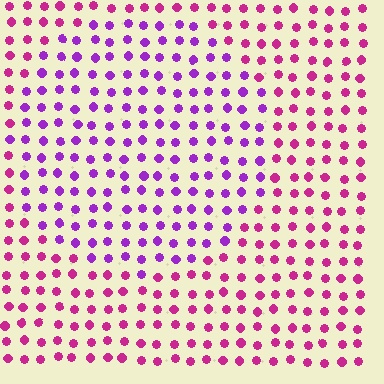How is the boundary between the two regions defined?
The boundary is defined purely by a slight shift in hue (about 37 degrees). Spacing, size, and orientation are identical on both sides.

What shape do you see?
I see a circle.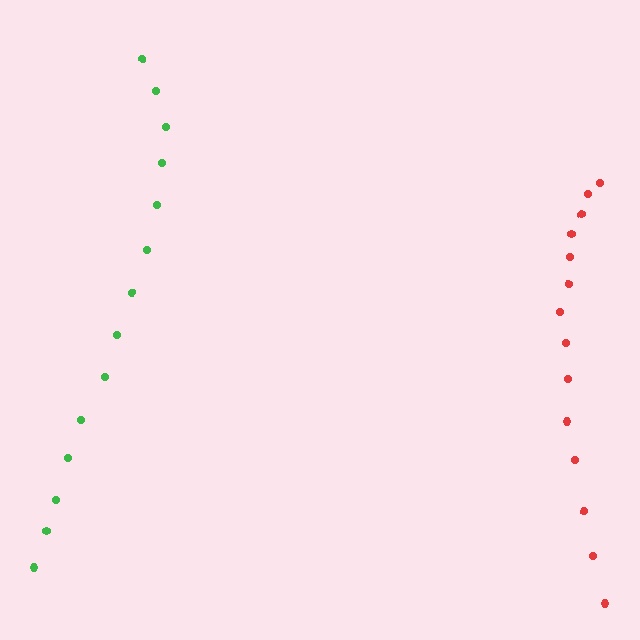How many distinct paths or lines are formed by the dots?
There are 2 distinct paths.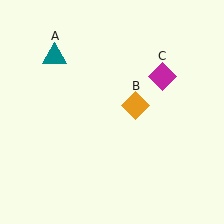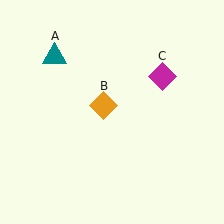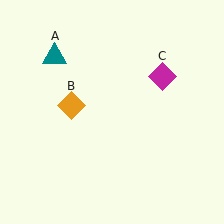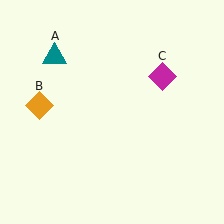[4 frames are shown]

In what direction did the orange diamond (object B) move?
The orange diamond (object B) moved left.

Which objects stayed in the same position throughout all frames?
Teal triangle (object A) and magenta diamond (object C) remained stationary.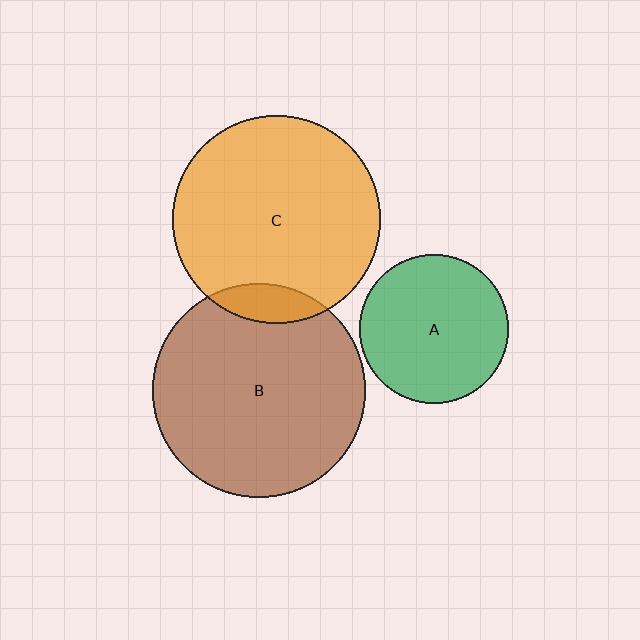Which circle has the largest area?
Circle B (brown).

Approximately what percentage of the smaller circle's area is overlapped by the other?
Approximately 10%.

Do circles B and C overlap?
Yes.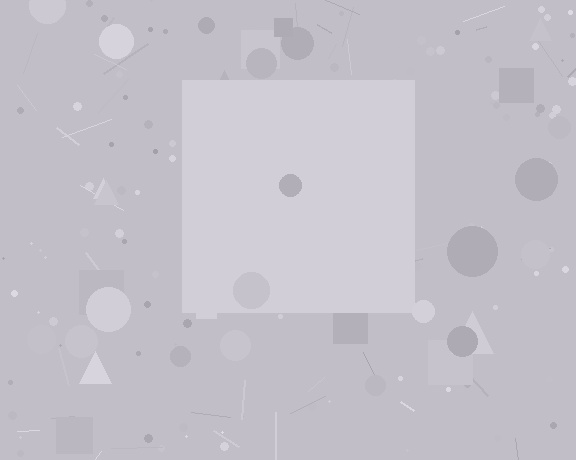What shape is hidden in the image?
A square is hidden in the image.